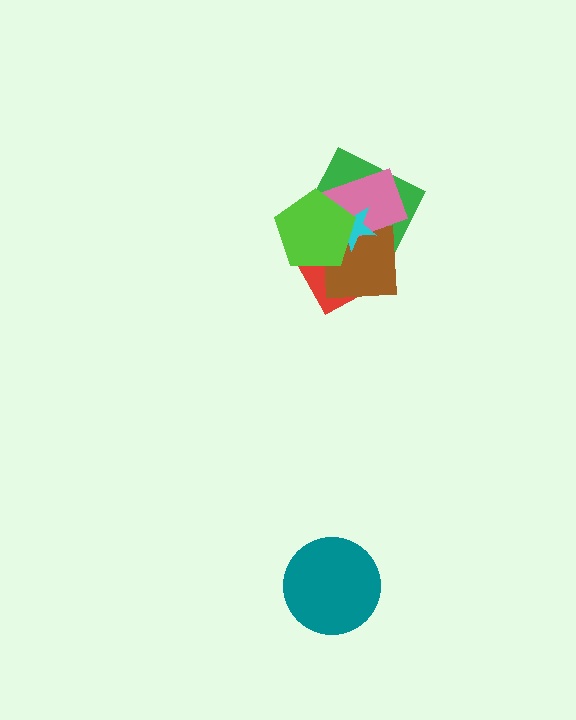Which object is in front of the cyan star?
The lime pentagon is in front of the cyan star.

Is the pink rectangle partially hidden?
Yes, it is partially covered by another shape.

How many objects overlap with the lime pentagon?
5 objects overlap with the lime pentagon.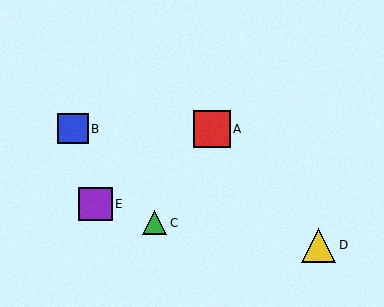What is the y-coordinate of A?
Object A is at y≈129.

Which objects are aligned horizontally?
Objects A, B are aligned horizontally.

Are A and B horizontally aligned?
Yes, both are at y≈129.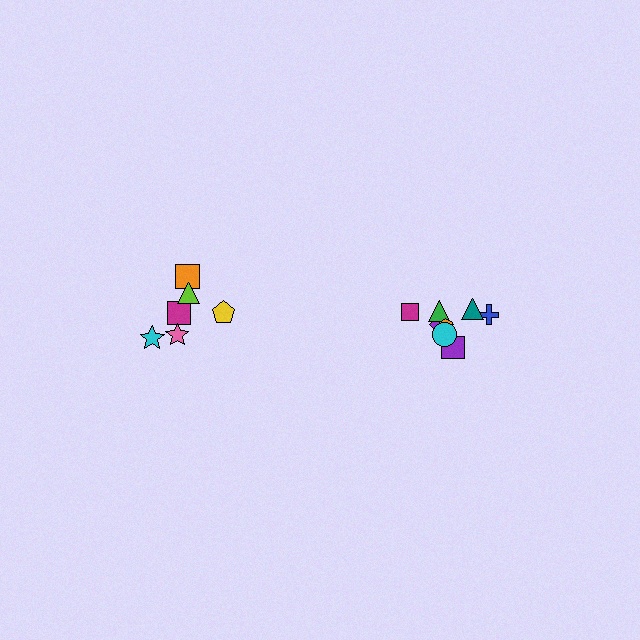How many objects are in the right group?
There are 8 objects.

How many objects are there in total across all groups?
There are 14 objects.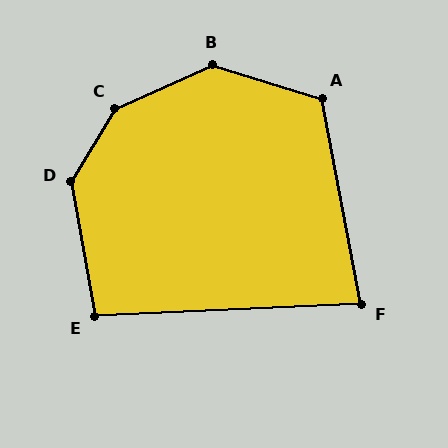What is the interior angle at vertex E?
Approximately 97 degrees (obtuse).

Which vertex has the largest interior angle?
C, at approximately 145 degrees.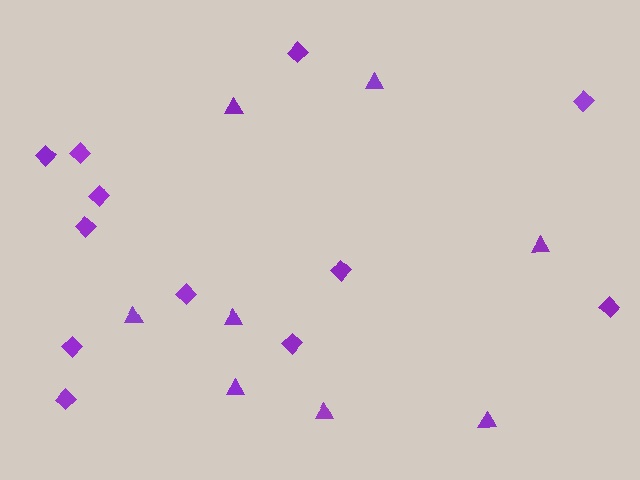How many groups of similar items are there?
There are 2 groups: one group of triangles (8) and one group of diamonds (12).